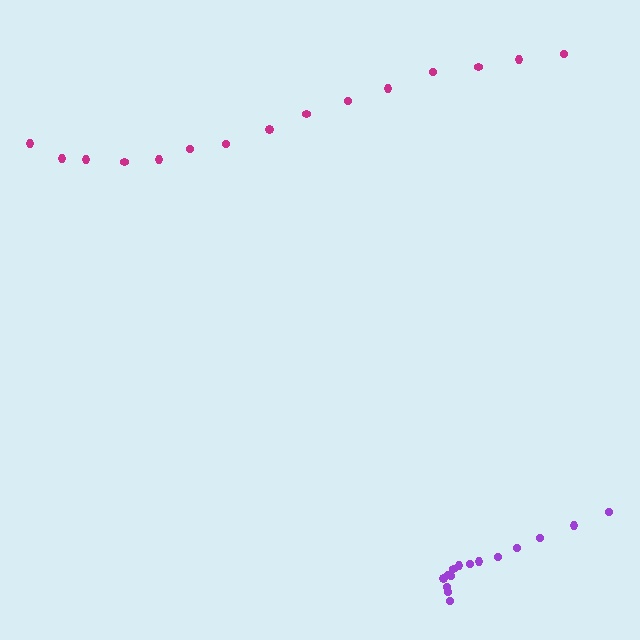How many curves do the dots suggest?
There are 2 distinct paths.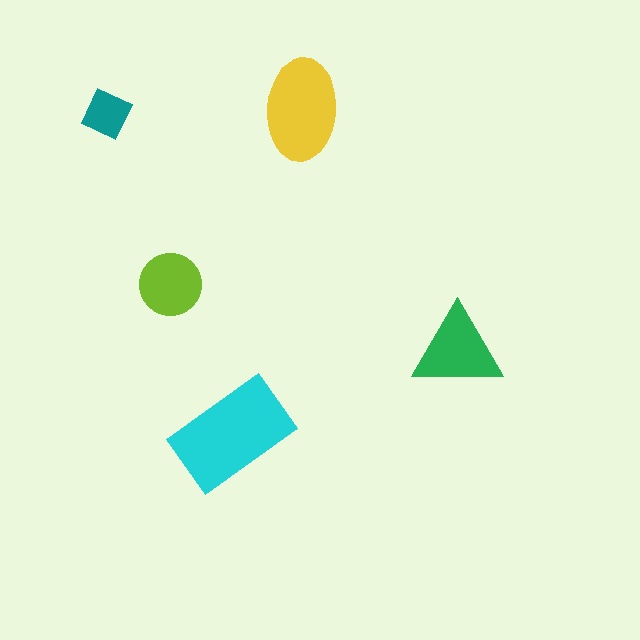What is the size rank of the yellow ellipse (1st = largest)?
2nd.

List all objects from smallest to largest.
The teal diamond, the lime circle, the green triangle, the yellow ellipse, the cyan rectangle.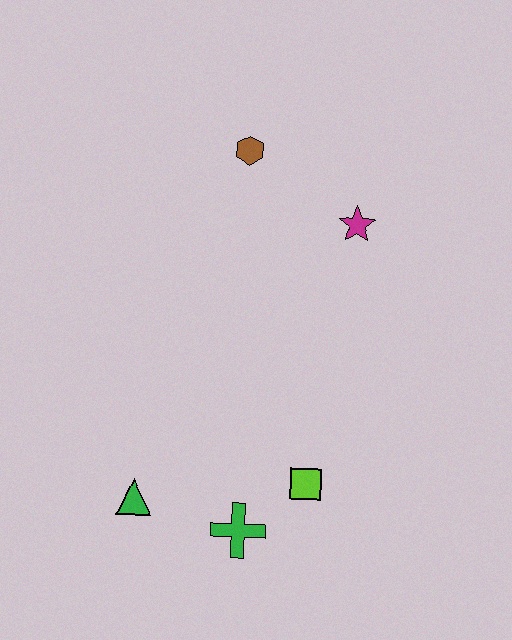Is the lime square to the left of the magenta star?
Yes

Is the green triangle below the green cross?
No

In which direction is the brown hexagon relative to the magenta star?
The brown hexagon is to the left of the magenta star.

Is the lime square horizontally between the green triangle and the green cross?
No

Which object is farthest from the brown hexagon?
The green cross is farthest from the brown hexagon.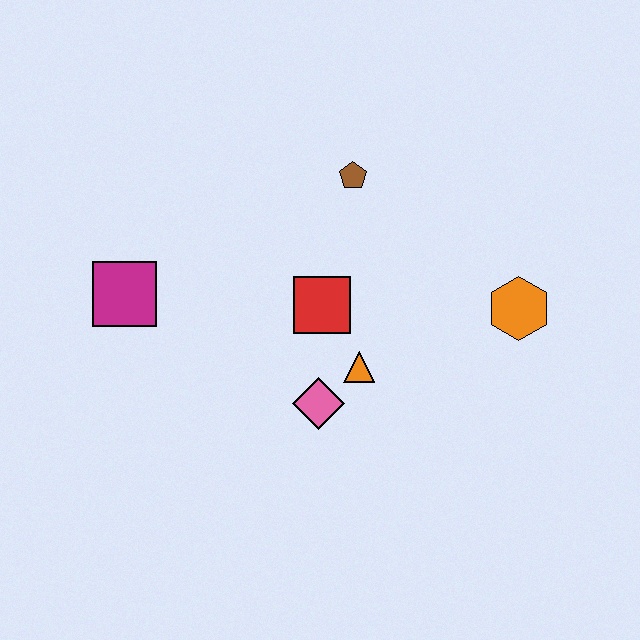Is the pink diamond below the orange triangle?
Yes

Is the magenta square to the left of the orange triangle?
Yes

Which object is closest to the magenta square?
The red square is closest to the magenta square.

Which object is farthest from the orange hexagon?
The magenta square is farthest from the orange hexagon.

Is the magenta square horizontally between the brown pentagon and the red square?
No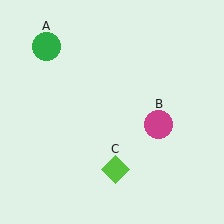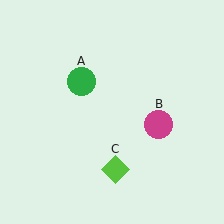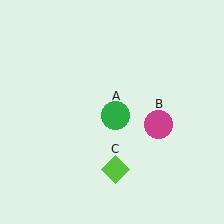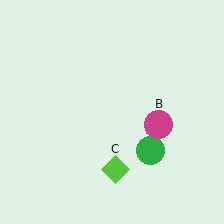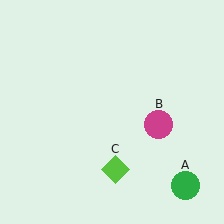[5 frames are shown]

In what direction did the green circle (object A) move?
The green circle (object A) moved down and to the right.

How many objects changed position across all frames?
1 object changed position: green circle (object A).